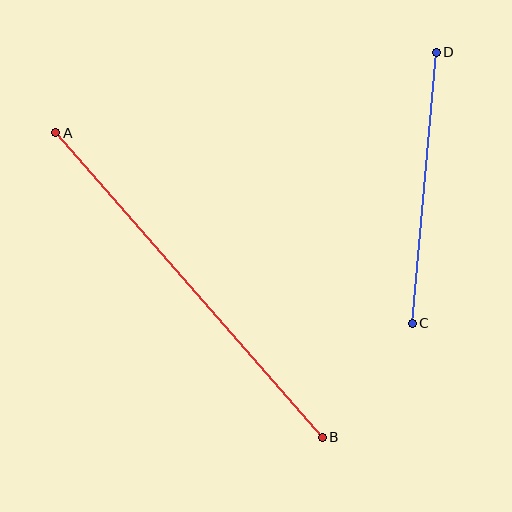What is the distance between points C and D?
The distance is approximately 272 pixels.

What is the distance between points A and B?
The distance is approximately 405 pixels.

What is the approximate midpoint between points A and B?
The midpoint is at approximately (189, 285) pixels.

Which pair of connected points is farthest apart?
Points A and B are farthest apart.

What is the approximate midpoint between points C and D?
The midpoint is at approximately (424, 188) pixels.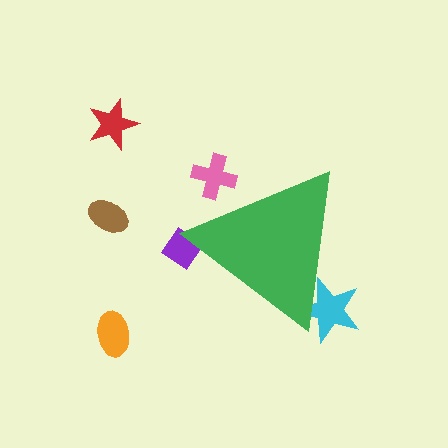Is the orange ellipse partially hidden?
No, the orange ellipse is fully visible.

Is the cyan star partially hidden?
Yes, the cyan star is partially hidden behind the green triangle.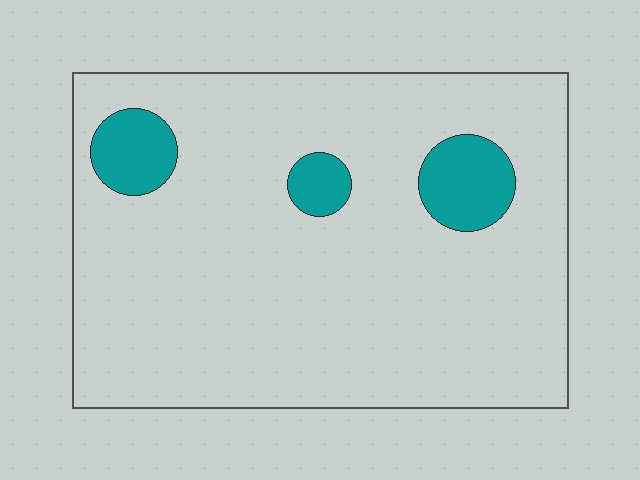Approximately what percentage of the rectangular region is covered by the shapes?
Approximately 10%.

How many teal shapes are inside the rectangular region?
3.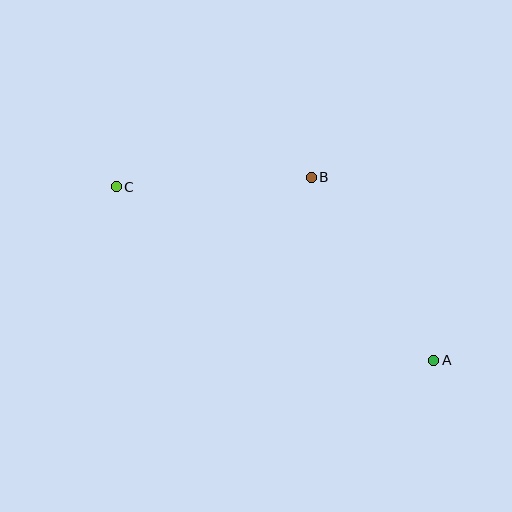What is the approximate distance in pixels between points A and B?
The distance between A and B is approximately 220 pixels.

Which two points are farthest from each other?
Points A and C are farthest from each other.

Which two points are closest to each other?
Points B and C are closest to each other.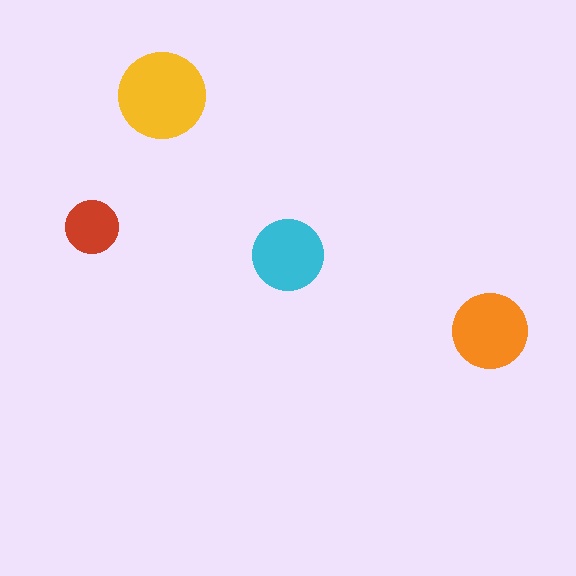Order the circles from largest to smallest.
the yellow one, the orange one, the cyan one, the red one.